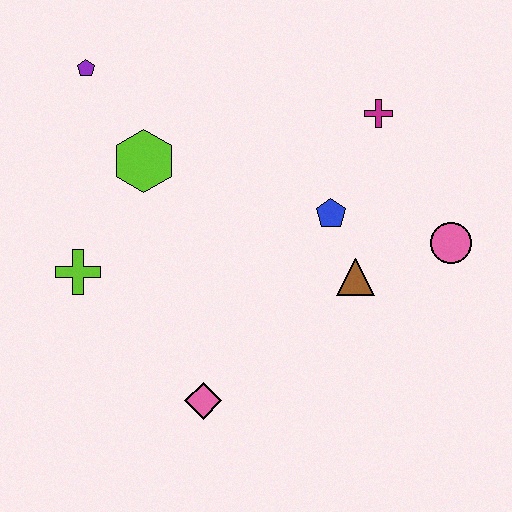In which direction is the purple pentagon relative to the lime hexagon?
The purple pentagon is above the lime hexagon.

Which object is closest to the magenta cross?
The blue pentagon is closest to the magenta cross.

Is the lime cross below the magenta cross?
Yes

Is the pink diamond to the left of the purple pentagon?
No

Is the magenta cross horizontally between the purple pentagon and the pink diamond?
No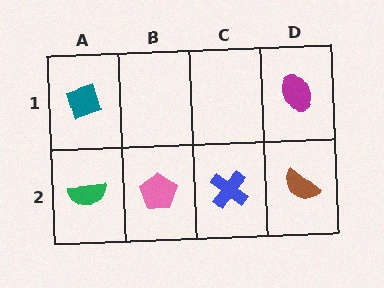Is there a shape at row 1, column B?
No, that cell is empty.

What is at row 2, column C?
A blue cross.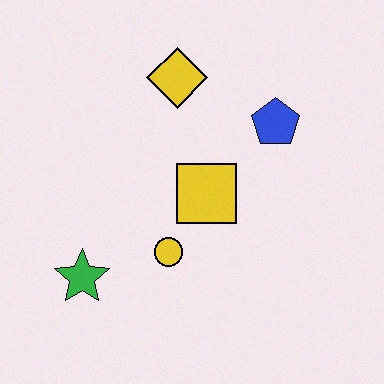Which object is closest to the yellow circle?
The yellow square is closest to the yellow circle.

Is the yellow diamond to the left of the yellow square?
Yes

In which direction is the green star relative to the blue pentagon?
The green star is to the left of the blue pentagon.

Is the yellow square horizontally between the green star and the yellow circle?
No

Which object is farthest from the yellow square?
The green star is farthest from the yellow square.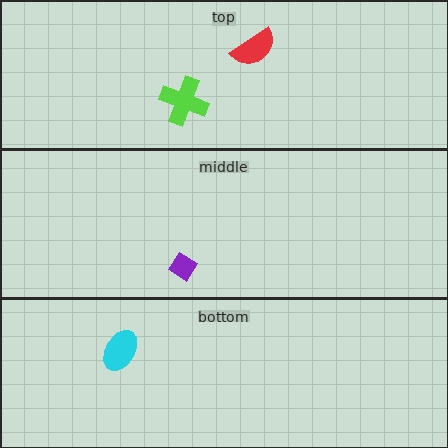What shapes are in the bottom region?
The cyan ellipse.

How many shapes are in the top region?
2.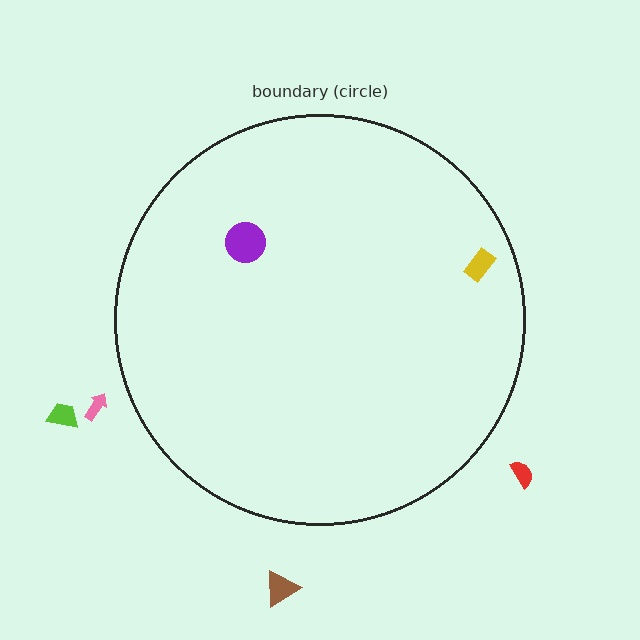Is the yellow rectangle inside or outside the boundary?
Inside.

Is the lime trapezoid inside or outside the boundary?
Outside.